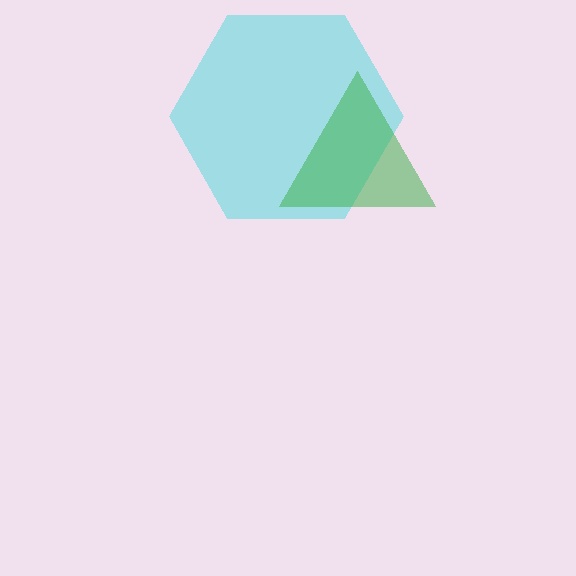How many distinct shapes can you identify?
There are 2 distinct shapes: a cyan hexagon, a green triangle.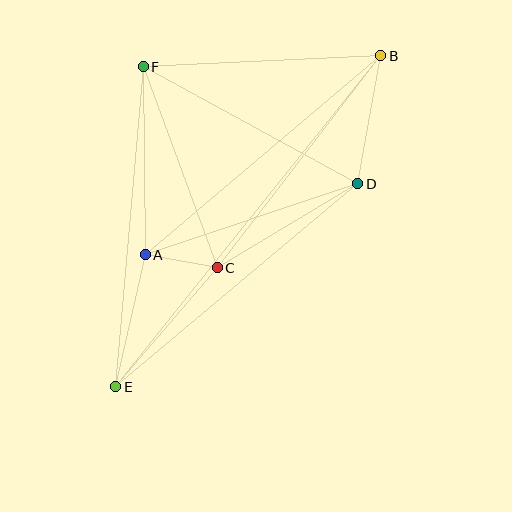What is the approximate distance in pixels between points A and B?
The distance between A and B is approximately 308 pixels.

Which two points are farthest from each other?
Points B and E are farthest from each other.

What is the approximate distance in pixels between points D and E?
The distance between D and E is approximately 316 pixels.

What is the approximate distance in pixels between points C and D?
The distance between C and D is approximately 163 pixels.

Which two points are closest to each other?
Points A and C are closest to each other.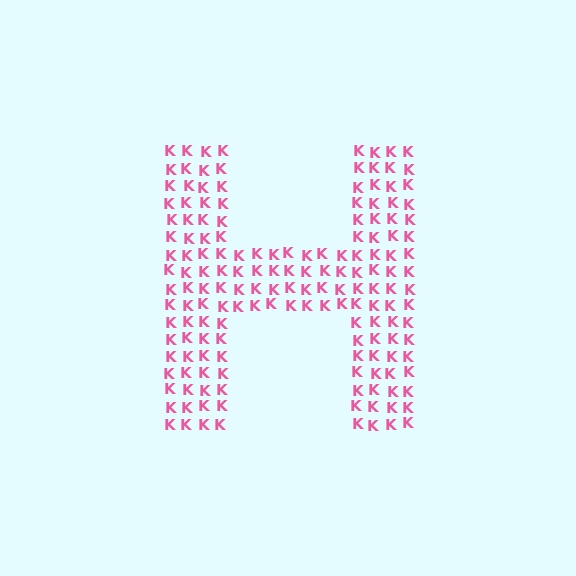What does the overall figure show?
The overall figure shows the letter H.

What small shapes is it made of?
It is made of small letter K's.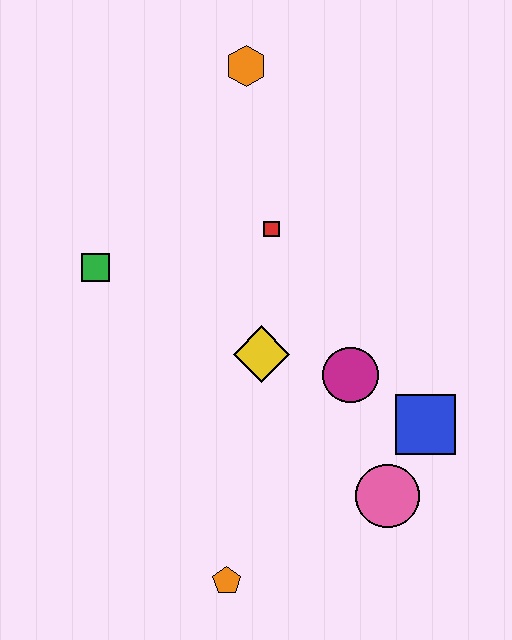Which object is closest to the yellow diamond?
The magenta circle is closest to the yellow diamond.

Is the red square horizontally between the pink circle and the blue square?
No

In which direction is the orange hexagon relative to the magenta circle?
The orange hexagon is above the magenta circle.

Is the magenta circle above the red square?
No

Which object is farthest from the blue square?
The orange hexagon is farthest from the blue square.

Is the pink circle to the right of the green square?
Yes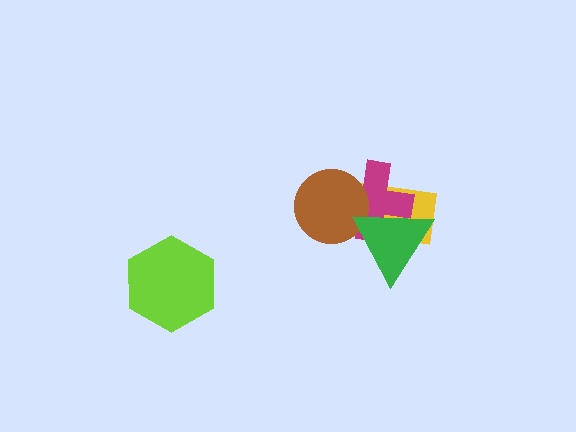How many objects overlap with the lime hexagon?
0 objects overlap with the lime hexagon.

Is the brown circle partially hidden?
Yes, it is partially covered by another shape.